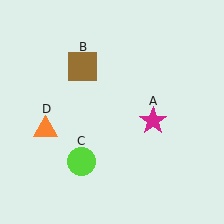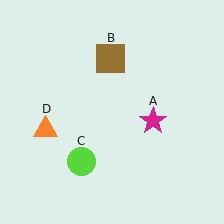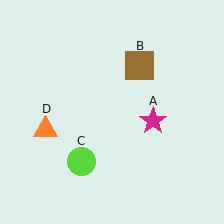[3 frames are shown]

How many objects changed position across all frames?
1 object changed position: brown square (object B).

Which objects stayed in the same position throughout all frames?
Magenta star (object A) and lime circle (object C) and orange triangle (object D) remained stationary.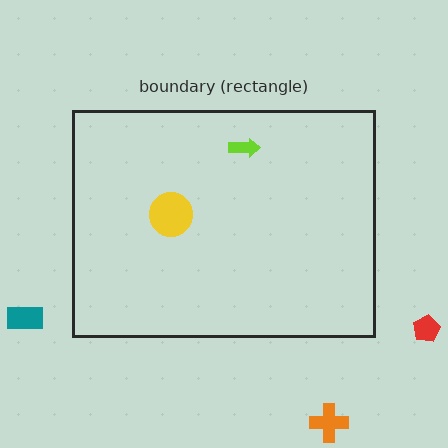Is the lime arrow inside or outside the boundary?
Inside.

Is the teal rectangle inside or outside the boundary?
Outside.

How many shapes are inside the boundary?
2 inside, 3 outside.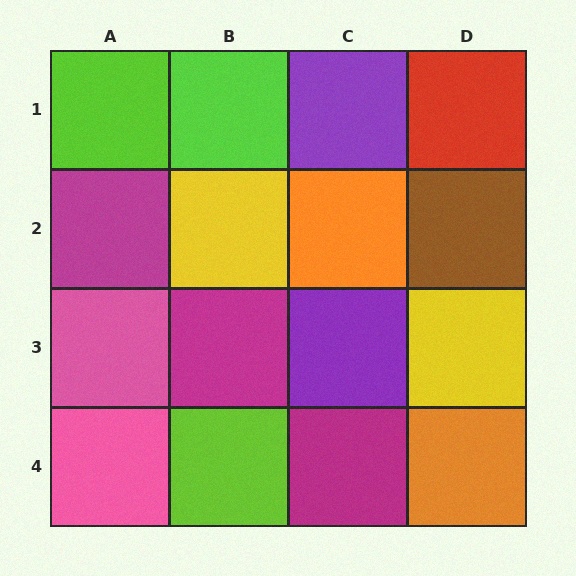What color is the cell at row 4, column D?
Orange.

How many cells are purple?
2 cells are purple.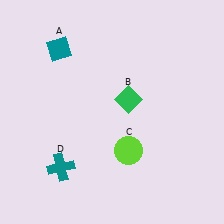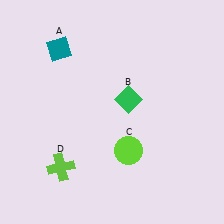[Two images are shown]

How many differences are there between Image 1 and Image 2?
There is 1 difference between the two images.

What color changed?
The cross (D) changed from teal in Image 1 to lime in Image 2.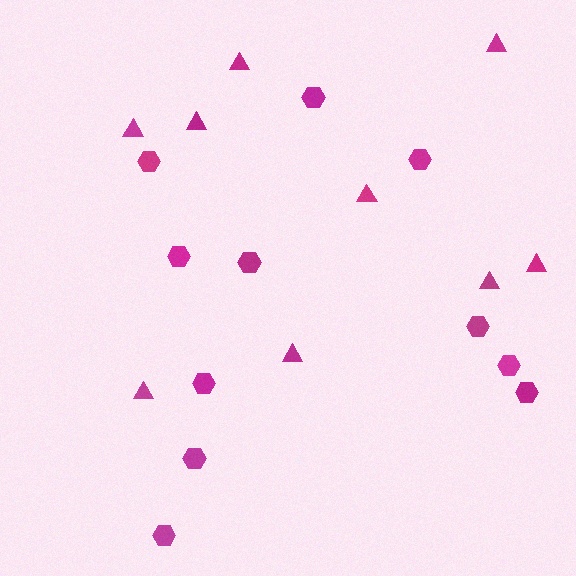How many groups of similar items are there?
There are 2 groups: one group of triangles (9) and one group of hexagons (11).